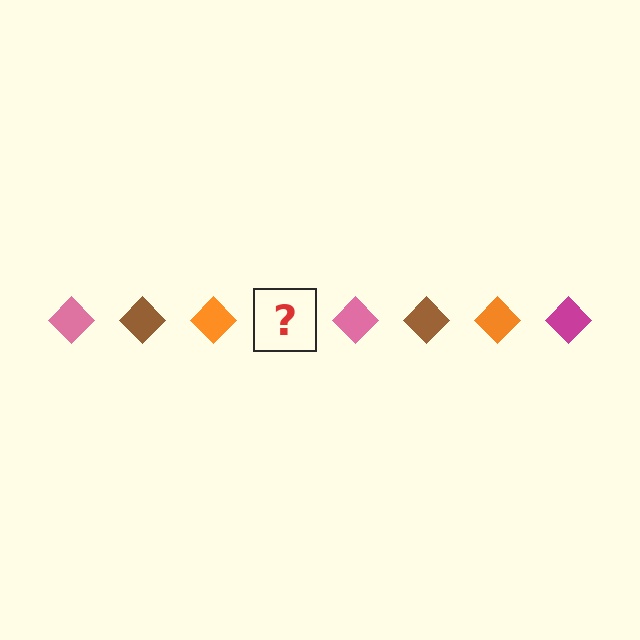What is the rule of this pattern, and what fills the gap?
The rule is that the pattern cycles through pink, brown, orange, magenta diamonds. The gap should be filled with a magenta diamond.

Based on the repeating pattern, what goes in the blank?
The blank should be a magenta diamond.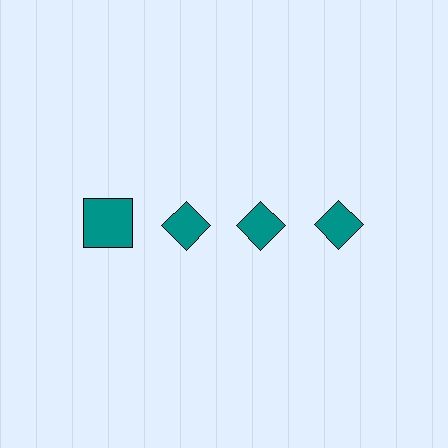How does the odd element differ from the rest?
It has a different shape: square instead of diamond.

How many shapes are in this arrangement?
There are 4 shapes arranged in a grid pattern.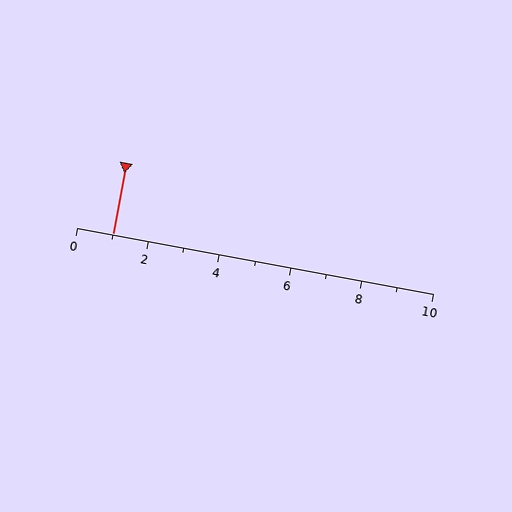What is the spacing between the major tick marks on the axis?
The major ticks are spaced 2 apart.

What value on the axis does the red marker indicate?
The marker indicates approximately 1.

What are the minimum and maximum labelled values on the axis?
The axis runs from 0 to 10.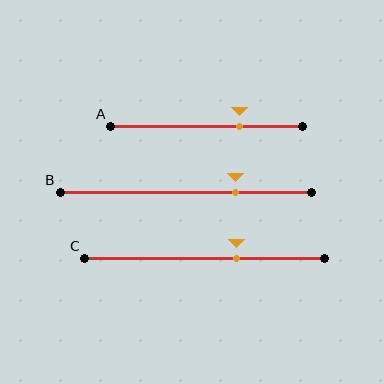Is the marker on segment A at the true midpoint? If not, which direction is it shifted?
No, the marker on segment A is shifted to the right by about 17% of the segment length.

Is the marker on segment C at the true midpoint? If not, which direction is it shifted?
No, the marker on segment C is shifted to the right by about 13% of the segment length.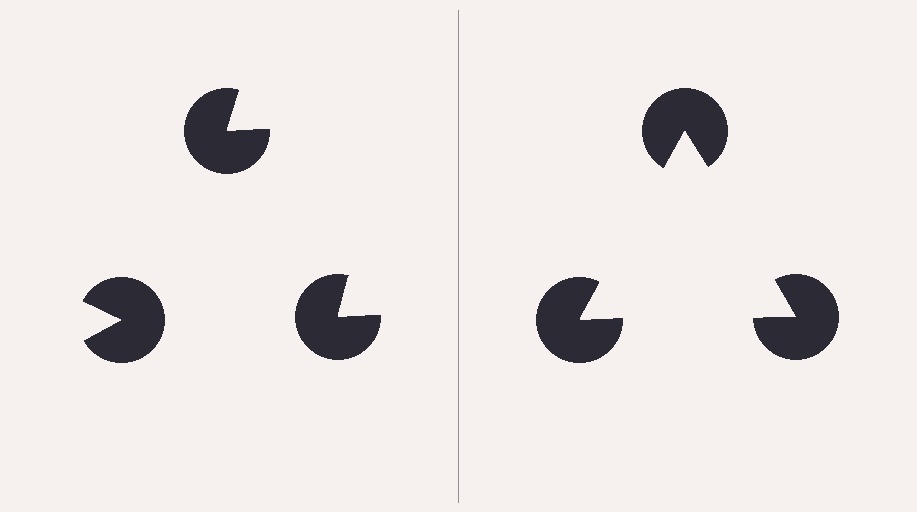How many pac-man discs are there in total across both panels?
6 — 3 on each side.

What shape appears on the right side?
An illusory triangle.